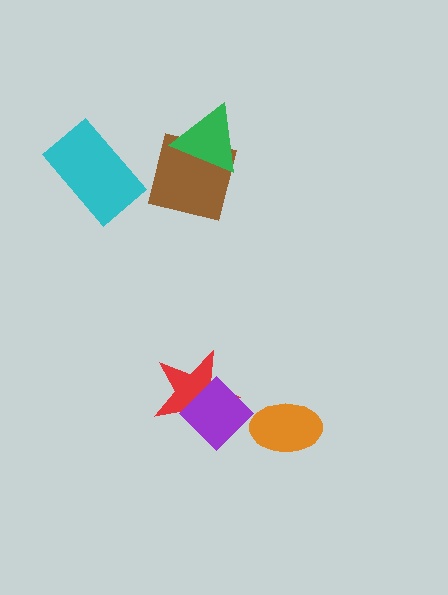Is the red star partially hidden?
Yes, it is partially covered by another shape.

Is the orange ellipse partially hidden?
No, no other shape covers it.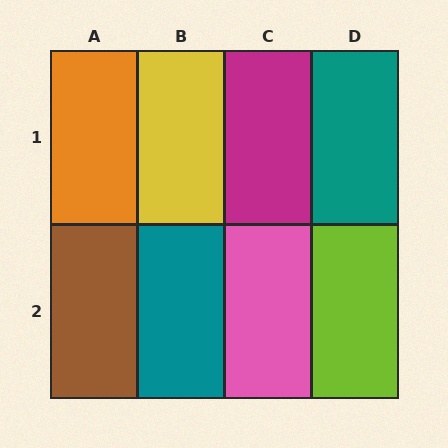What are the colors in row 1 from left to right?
Orange, yellow, magenta, teal.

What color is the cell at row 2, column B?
Teal.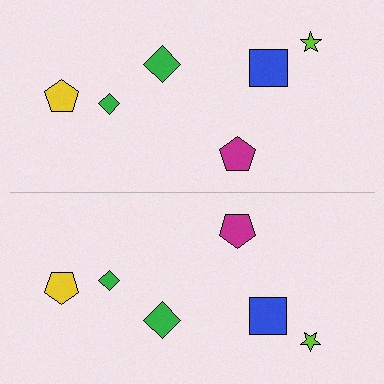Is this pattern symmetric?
Yes, this pattern has bilateral (reflection) symmetry.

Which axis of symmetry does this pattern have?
The pattern has a horizontal axis of symmetry running through the center of the image.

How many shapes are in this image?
There are 12 shapes in this image.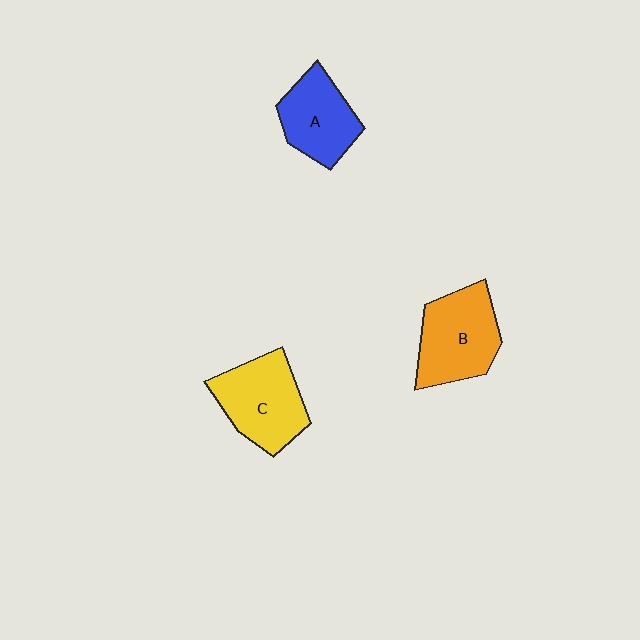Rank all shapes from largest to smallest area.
From largest to smallest: B (orange), C (yellow), A (blue).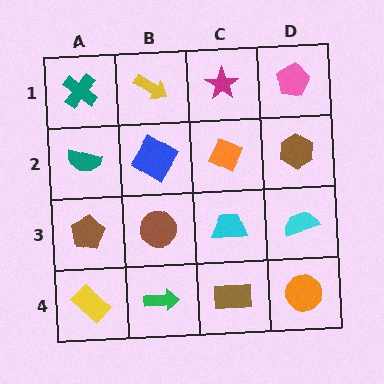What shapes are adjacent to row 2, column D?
A pink pentagon (row 1, column D), a cyan semicircle (row 3, column D), an orange diamond (row 2, column C).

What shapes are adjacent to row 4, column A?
A brown pentagon (row 3, column A), a green arrow (row 4, column B).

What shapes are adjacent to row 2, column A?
A teal cross (row 1, column A), a brown pentagon (row 3, column A), a blue diamond (row 2, column B).